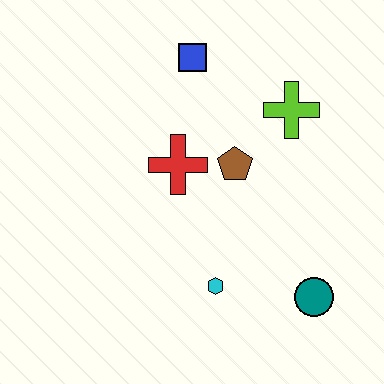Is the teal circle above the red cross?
No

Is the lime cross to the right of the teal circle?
No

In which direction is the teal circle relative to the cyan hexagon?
The teal circle is to the right of the cyan hexagon.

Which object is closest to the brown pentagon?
The red cross is closest to the brown pentagon.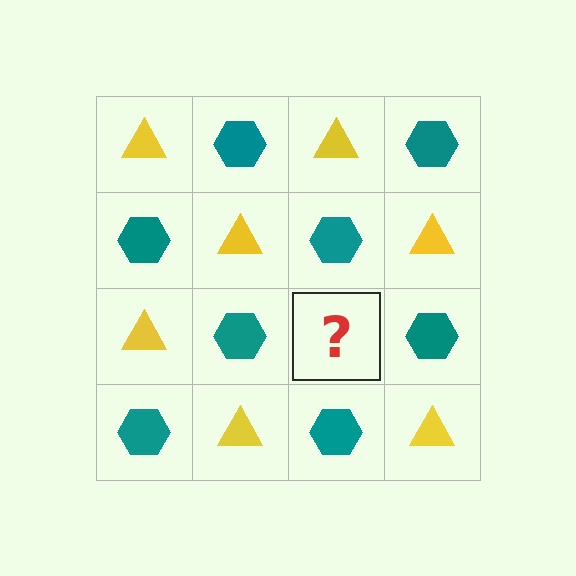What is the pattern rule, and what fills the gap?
The rule is that it alternates yellow triangle and teal hexagon in a checkerboard pattern. The gap should be filled with a yellow triangle.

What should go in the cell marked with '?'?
The missing cell should contain a yellow triangle.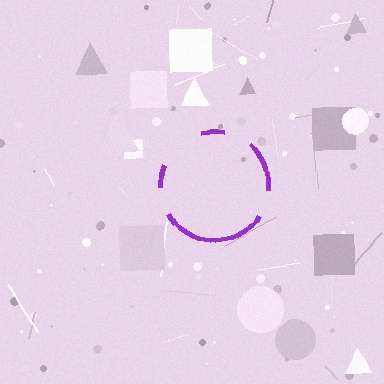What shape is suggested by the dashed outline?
The dashed outline suggests a circle.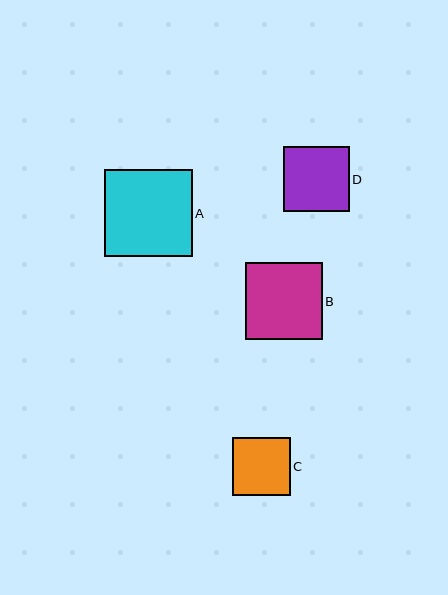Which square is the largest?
Square A is the largest with a size of approximately 88 pixels.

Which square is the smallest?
Square C is the smallest with a size of approximately 57 pixels.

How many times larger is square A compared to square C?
Square A is approximately 1.5 times the size of square C.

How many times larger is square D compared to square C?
Square D is approximately 1.1 times the size of square C.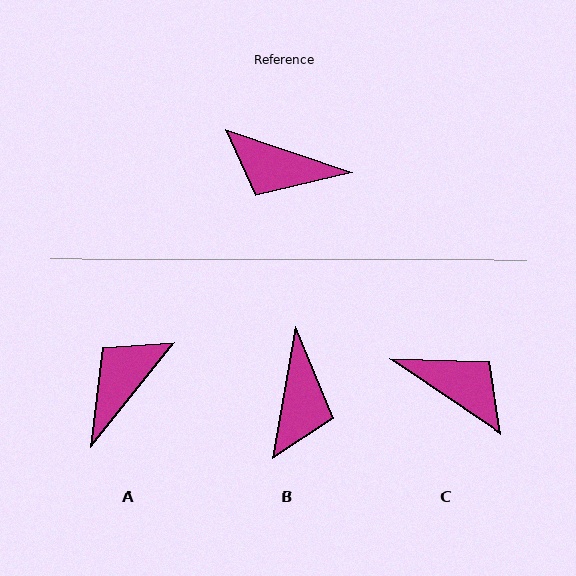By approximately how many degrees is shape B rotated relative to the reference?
Approximately 99 degrees counter-clockwise.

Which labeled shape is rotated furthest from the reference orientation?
C, about 165 degrees away.